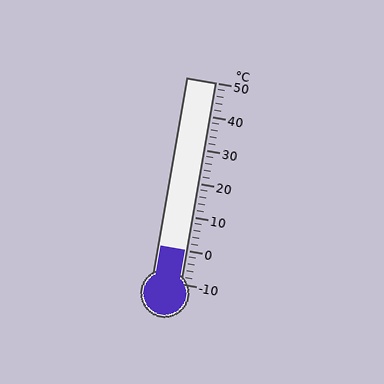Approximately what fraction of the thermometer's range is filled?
The thermometer is filled to approximately 15% of its range.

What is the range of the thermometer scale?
The thermometer scale ranges from -10°C to 50°C.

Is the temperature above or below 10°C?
The temperature is below 10°C.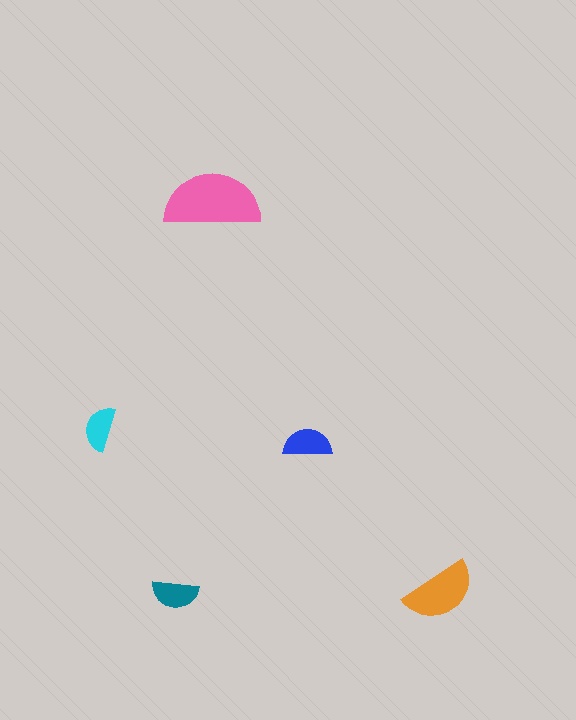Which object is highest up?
The pink semicircle is topmost.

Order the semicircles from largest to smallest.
the pink one, the orange one, the blue one, the teal one, the cyan one.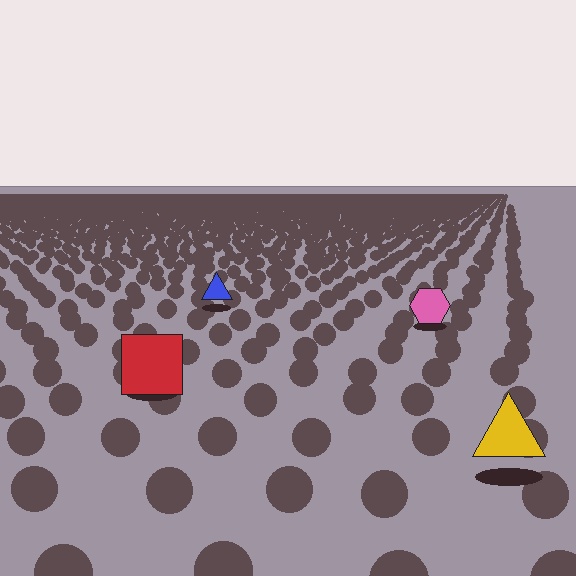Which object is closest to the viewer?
The yellow triangle is closest. The texture marks near it are larger and more spread out.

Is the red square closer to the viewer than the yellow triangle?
No. The yellow triangle is closer — you can tell from the texture gradient: the ground texture is coarser near it.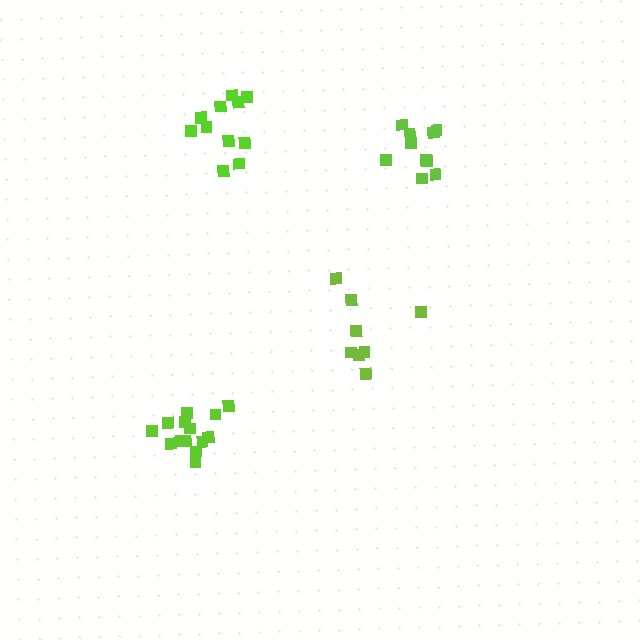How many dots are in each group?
Group 1: 8 dots, Group 2: 14 dots, Group 3: 11 dots, Group 4: 11 dots (44 total).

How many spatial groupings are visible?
There are 4 spatial groupings.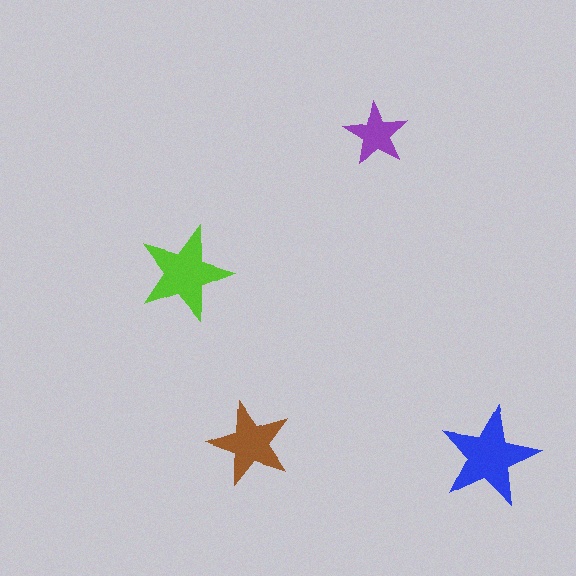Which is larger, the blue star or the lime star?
The blue one.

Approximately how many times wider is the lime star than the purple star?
About 1.5 times wider.